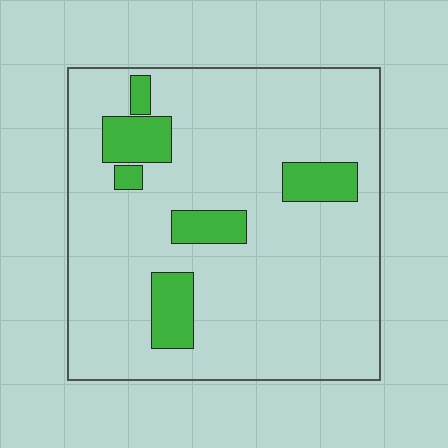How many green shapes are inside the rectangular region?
6.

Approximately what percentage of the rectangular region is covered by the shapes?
Approximately 15%.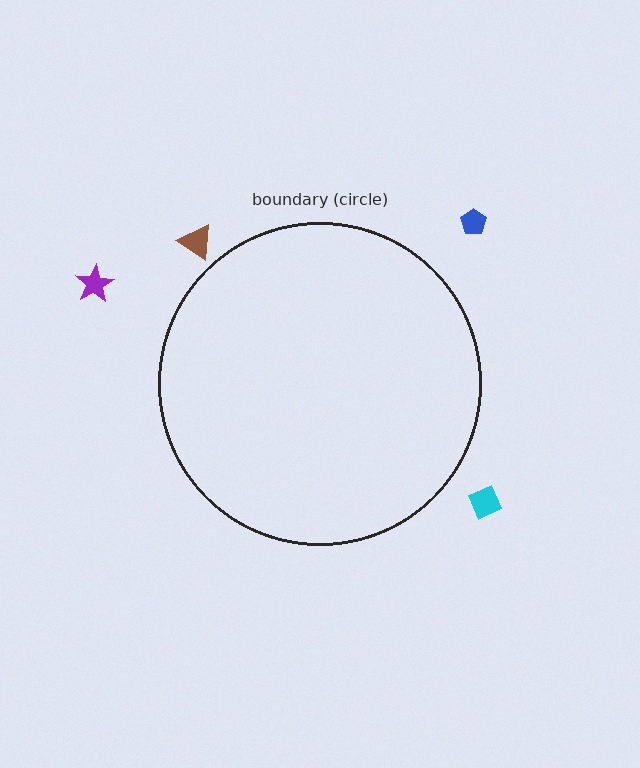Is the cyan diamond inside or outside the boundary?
Outside.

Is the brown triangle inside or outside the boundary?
Outside.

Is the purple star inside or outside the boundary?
Outside.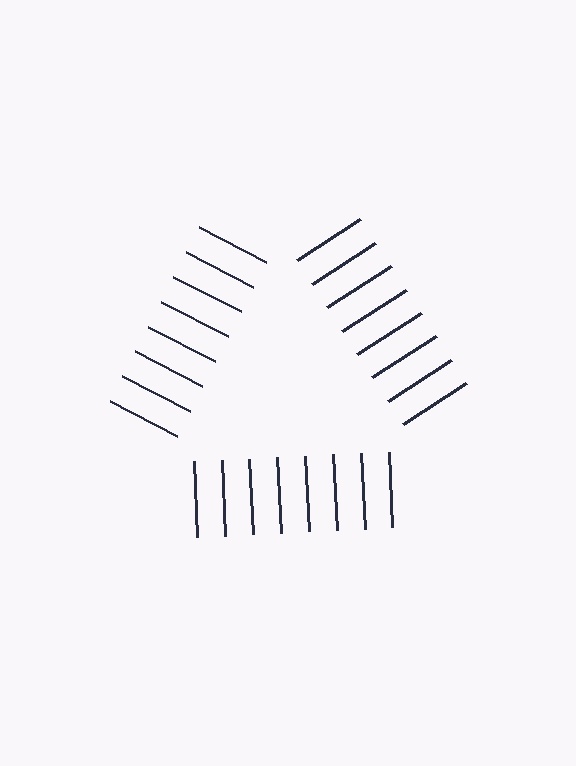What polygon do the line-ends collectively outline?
An illusory triangle — the line segments terminate on its edges but no continuous stroke is drawn.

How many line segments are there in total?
24 — 8 along each of the 3 edges.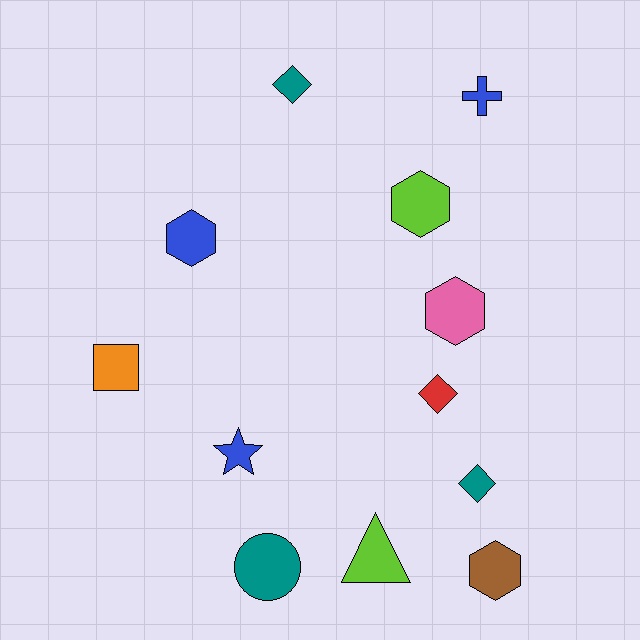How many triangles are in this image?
There is 1 triangle.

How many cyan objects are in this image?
There are no cyan objects.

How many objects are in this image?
There are 12 objects.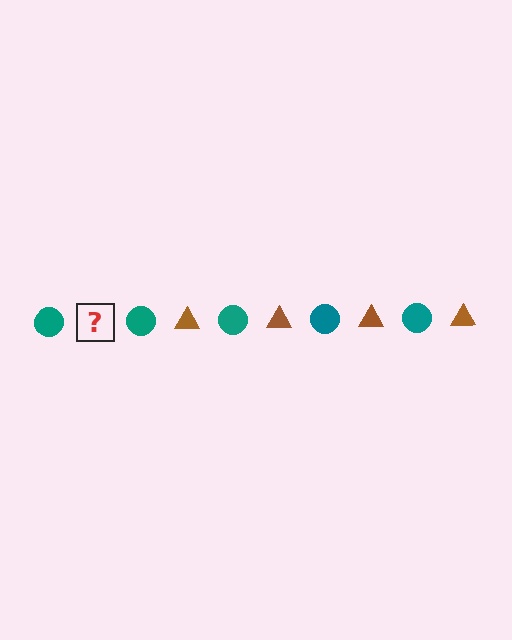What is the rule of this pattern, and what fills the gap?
The rule is that the pattern alternates between teal circle and brown triangle. The gap should be filled with a brown triangle.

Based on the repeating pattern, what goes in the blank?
The blank should be a brown triangle.